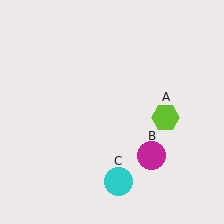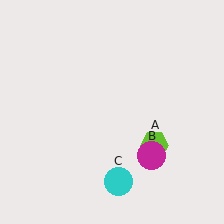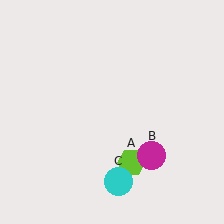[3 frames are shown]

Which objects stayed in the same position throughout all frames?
Magenta circle (object B) and cyan circle (object C) remained stationary.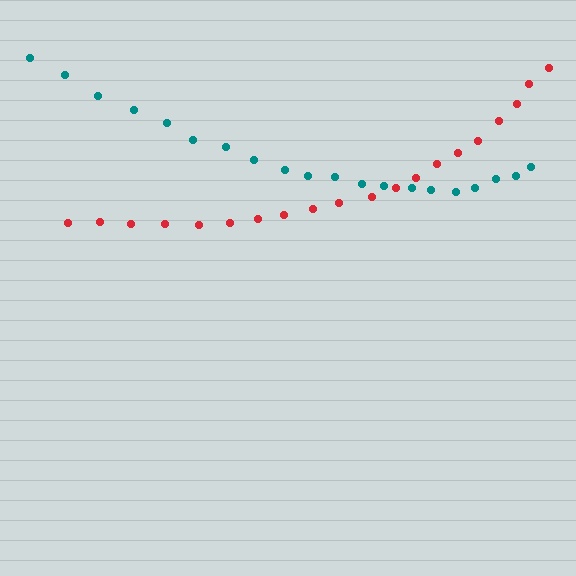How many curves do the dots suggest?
There are 2 distinct paths.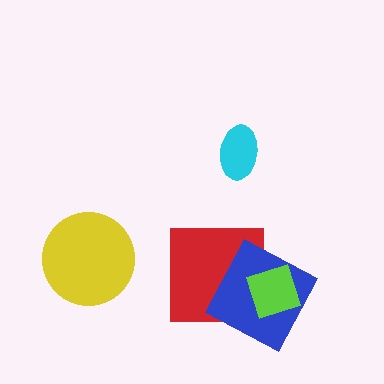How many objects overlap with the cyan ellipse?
0 objects overlap with the cyan ellipse.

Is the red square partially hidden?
Yes, it is partially covered by another shape.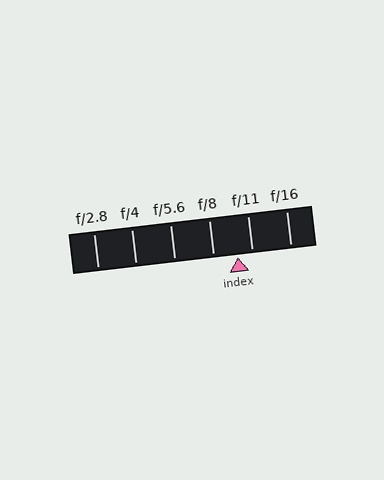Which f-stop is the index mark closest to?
The index mark is closest to f/11.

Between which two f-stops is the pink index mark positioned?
The index mark is between f/8 and f/11.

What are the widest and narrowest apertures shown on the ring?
The widest aperture shown is f/2.8 and the narrowest is f/16.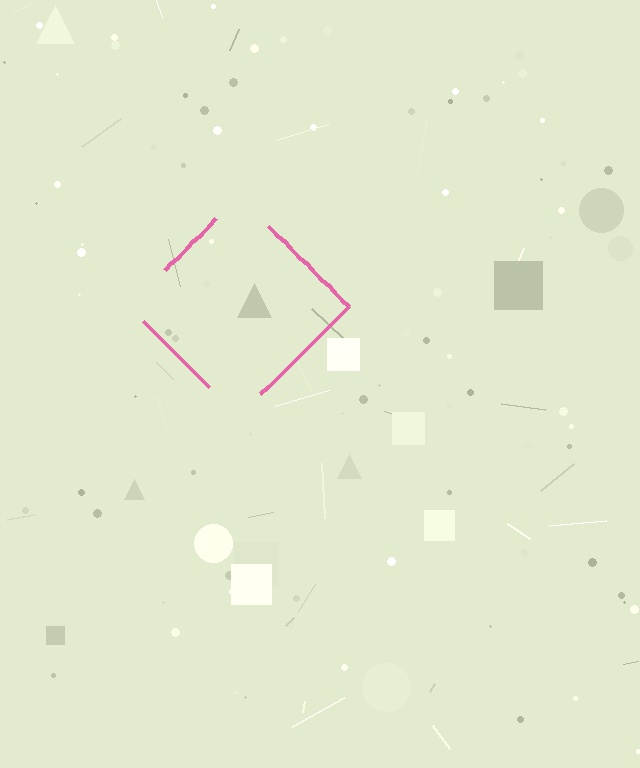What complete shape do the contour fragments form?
The contour fragments form a diamond.